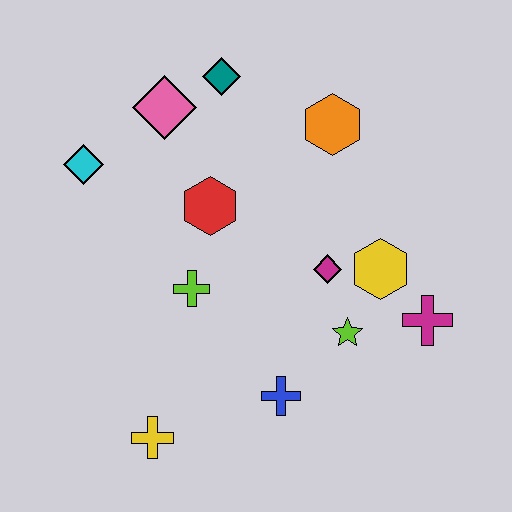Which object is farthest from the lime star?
The cyan diamond is farthest from the lime star.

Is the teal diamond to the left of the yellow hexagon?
Yes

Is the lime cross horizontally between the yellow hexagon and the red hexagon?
No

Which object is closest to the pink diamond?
The teal diamond is closest to the pink diamond.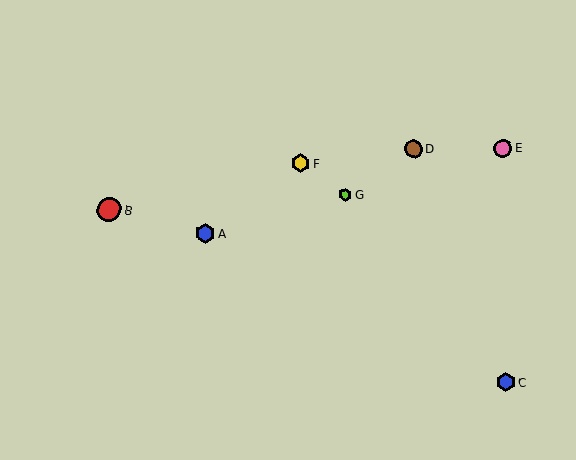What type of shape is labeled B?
Shape B is a red circle.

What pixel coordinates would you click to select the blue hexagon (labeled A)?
Click at (205, 233) to select the blue hexagon A.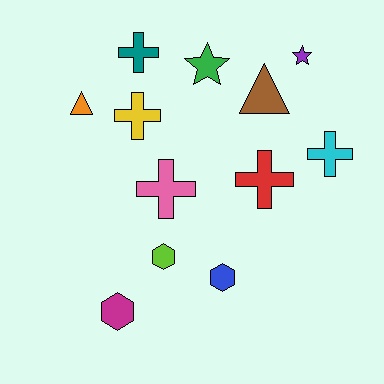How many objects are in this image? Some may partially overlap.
There are 12 objects.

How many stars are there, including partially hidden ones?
There are 2 stars.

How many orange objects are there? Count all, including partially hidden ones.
There is 1 orange object.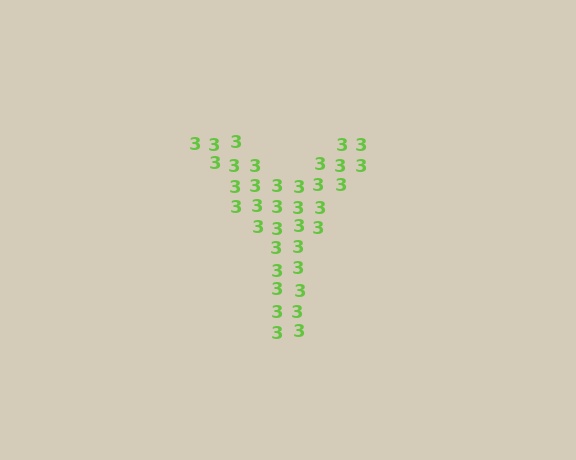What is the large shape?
The large shape is the letter Y.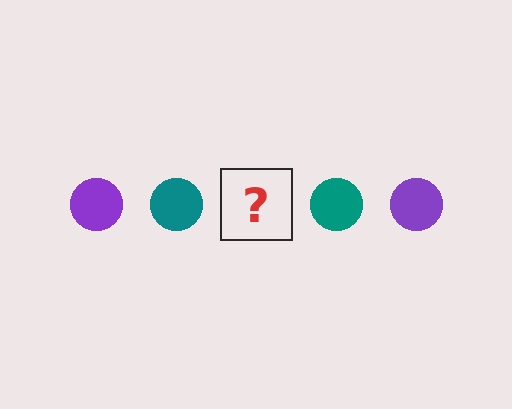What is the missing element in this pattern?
The missing element is a purple circle.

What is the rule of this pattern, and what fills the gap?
The rule is that the pattern cycles through purple, teal circles. The gap should be filled with a purple circle.